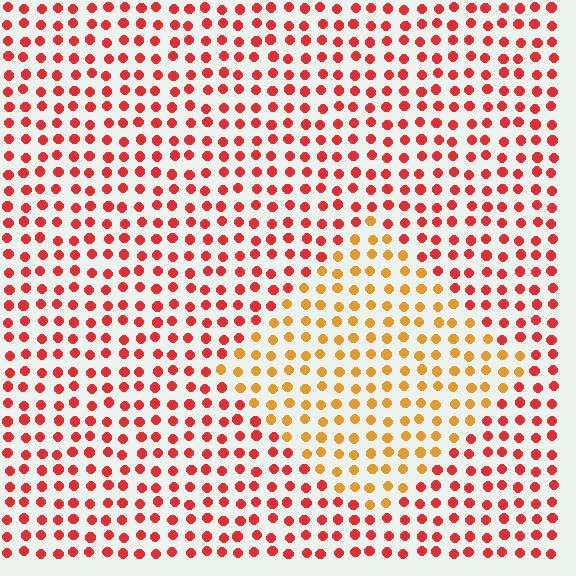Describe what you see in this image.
The image is filled with small red elements in a uniform arrangement. A diamond-shaped region is visible where the elements are tinted to a slightly different hue, forming a subtle color boundary.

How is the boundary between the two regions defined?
The boundary is defined purely by a slight shift in hue (about 39 degrees). Spacing, size, and orientation are identical on both sides.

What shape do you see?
I see a diamond.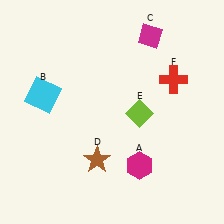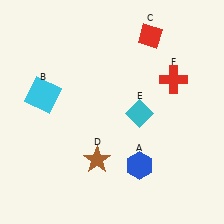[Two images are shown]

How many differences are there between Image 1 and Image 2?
There are 3 differences between the two images.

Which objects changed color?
A changed from magenta to blue. C changed from magenta to red. E changed from lime to cyan.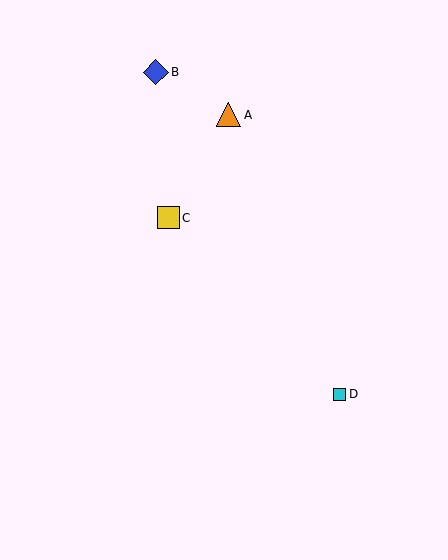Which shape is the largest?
The blue diamond (labeled B) is the largest.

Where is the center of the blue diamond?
The center of the blue diamond is at (156, 72).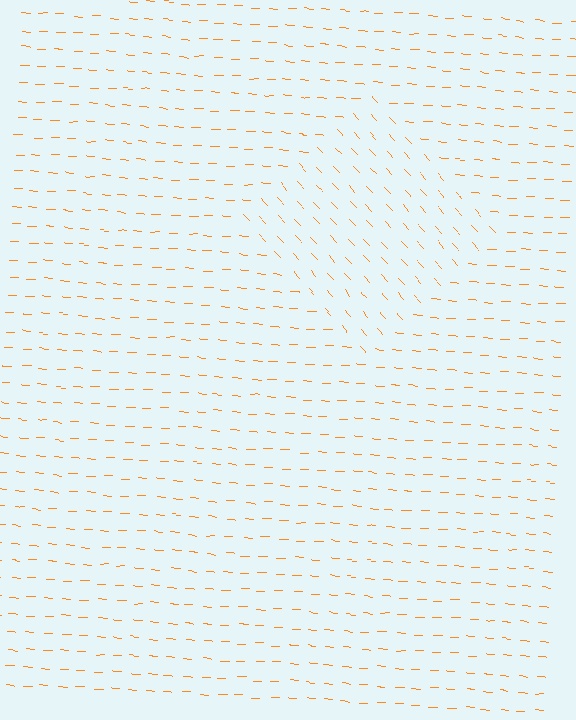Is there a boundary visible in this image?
Yes, there is a texture boundary formed by a change in line orientation.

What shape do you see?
I see a diamond.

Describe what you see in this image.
The image is filled with small orange line segments. A diamond region in the image has lines oriented differently from the surrounding lines, creating a visible texture boundary.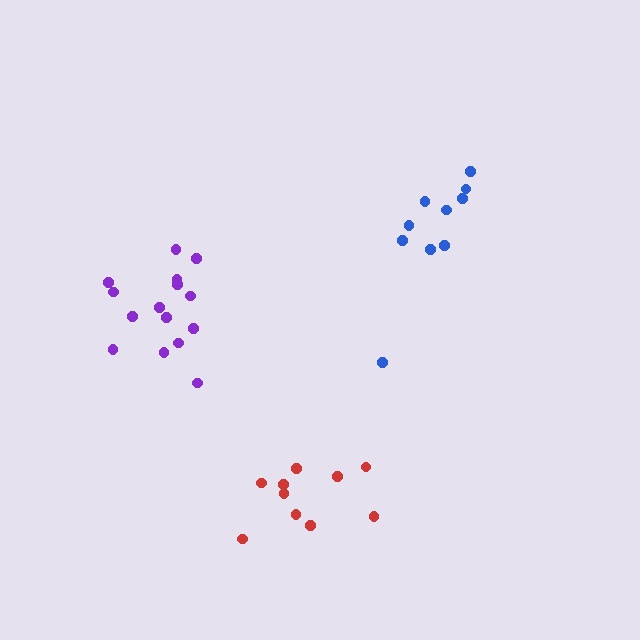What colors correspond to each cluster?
The clusters are colored: blue, purple, red.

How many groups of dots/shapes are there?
There are 3 groups.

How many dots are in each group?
Group 1: 10 dots, Group 2: 15 dots, Group 3: 10 dots (35 total).